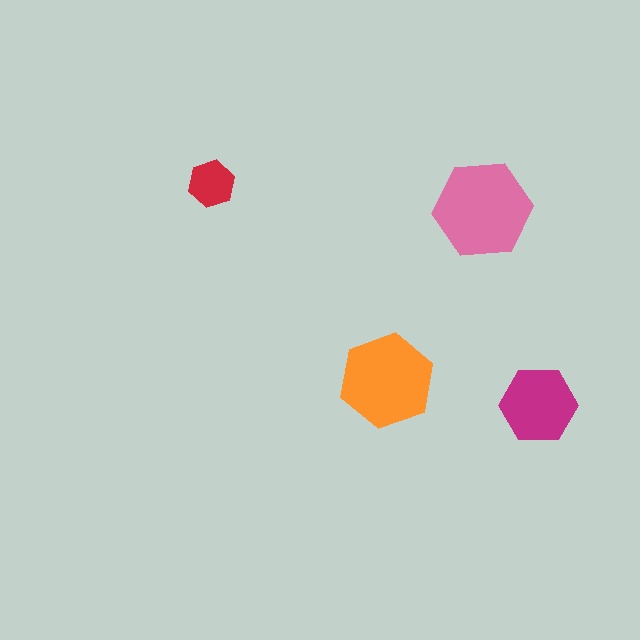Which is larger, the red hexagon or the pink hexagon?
The pink one.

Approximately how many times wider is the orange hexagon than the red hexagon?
About 2 times wider.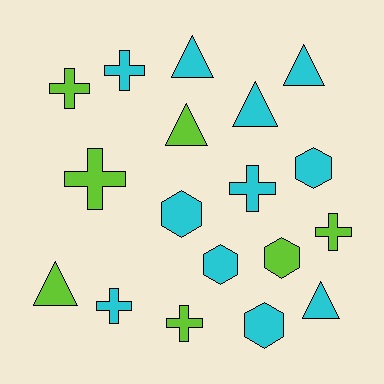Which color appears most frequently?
Cyan, with 11 objects.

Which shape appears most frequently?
Cross, with 7 objects.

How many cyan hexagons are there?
There are 4 cyan hexagons.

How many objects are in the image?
There are 18 objects.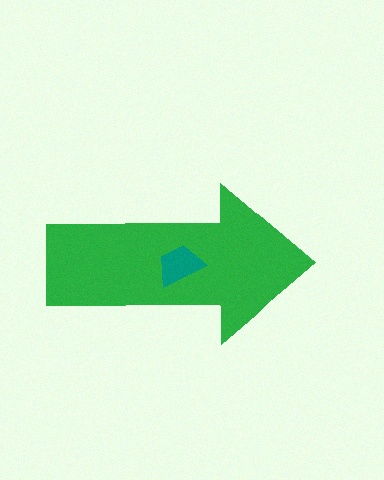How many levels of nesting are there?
2.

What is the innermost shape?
The teal trapezoid.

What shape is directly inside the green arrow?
The teal trapezoid.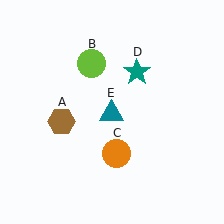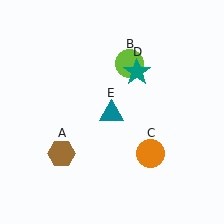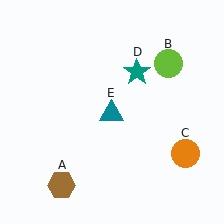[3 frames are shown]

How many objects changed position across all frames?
3 objects changed position: brown hexagon (object A), lime circle (object B), orange circle (object C).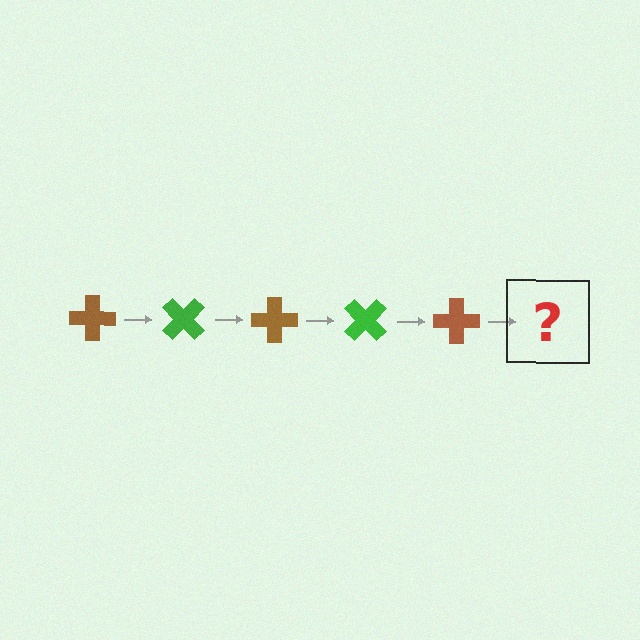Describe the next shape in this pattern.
It should be a green cross, rotated 225 degrees from the start.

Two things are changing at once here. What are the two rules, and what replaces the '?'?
The two rules are that it rotates 45 degrees each step and the color cycles through brown and green. The '?' should be a green cross, rotated 225 degrees from the start.